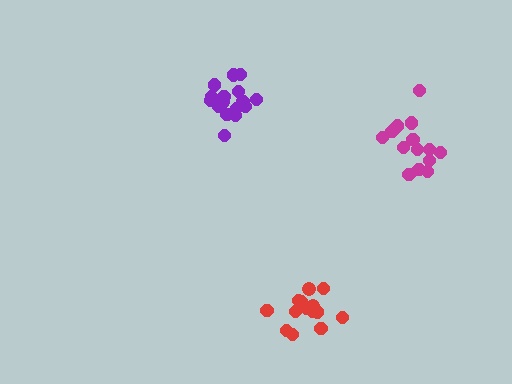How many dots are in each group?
Group 1: 14 dots, Group 2: 15 dots, Group 3: 18 dots (47 total).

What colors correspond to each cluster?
The clusters are colored: red, magenta, purple.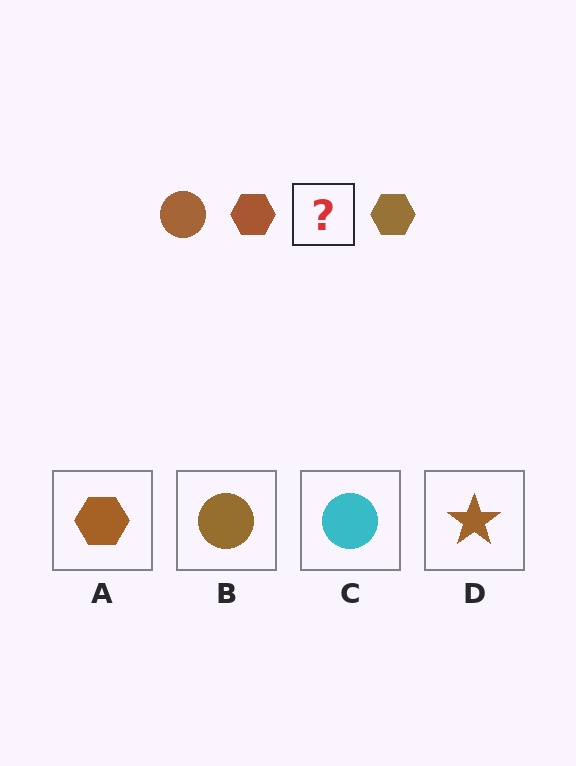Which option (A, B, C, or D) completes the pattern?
B.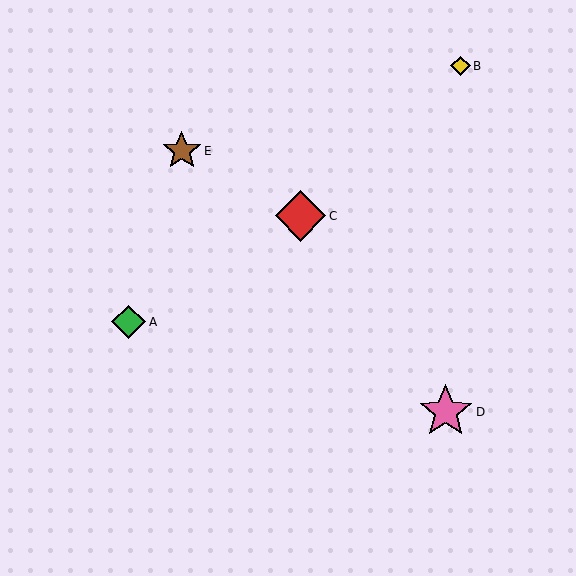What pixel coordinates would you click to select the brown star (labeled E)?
Click at (182, 151) to select the brown star E.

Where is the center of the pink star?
The center of the pink star is at (446, 412).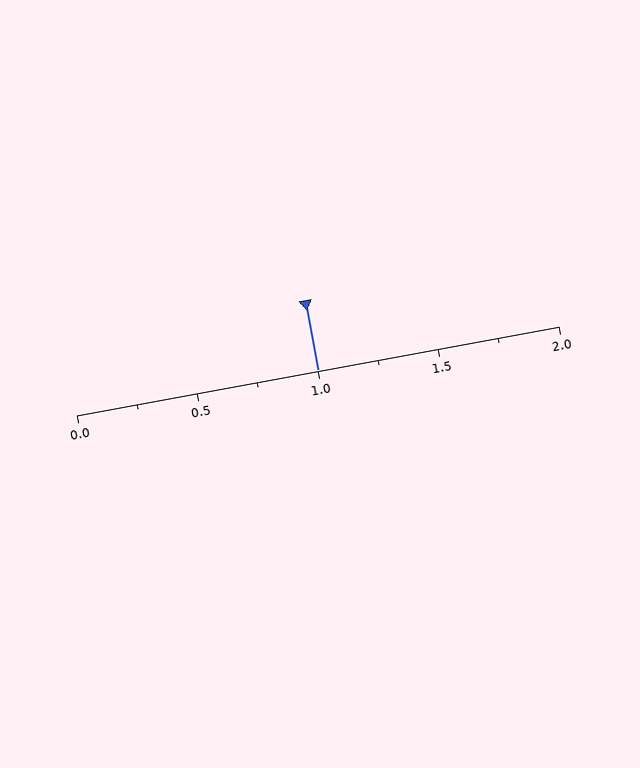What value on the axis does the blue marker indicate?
The marker indicates approximately 1.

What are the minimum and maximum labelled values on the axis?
The axis runs from 0.0 to 2.0.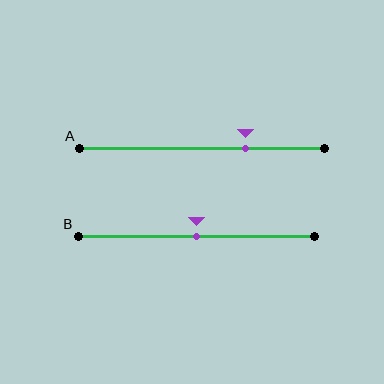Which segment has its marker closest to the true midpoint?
Segment B has its marker closest to the true midpoint.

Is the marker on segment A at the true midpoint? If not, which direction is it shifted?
No, the marker on segment A is shifted to the right by about 18% of the segment length.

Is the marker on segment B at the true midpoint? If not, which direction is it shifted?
Yes, the marker on segment B is at the true midpoint.